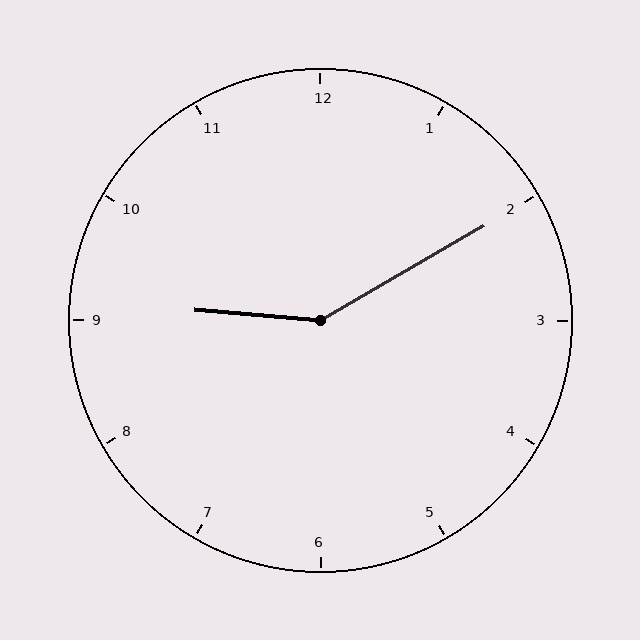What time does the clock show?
9:10.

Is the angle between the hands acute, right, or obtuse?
It is obtuse.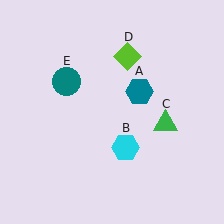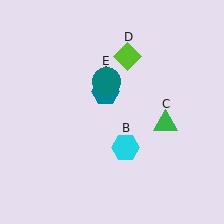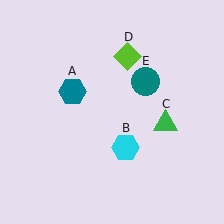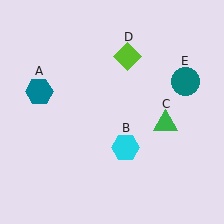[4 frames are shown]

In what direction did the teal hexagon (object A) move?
The teal hexagon (object A) moved left.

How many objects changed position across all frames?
2 objects changed position: teal hexagon (object A), teal circle (object E).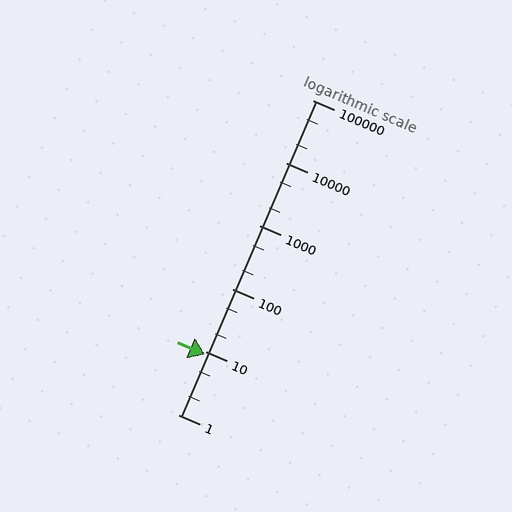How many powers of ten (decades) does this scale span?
The scale spans 5 decades, from 1 to 100000.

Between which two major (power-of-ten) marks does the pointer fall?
The pointer is between 1 and 10.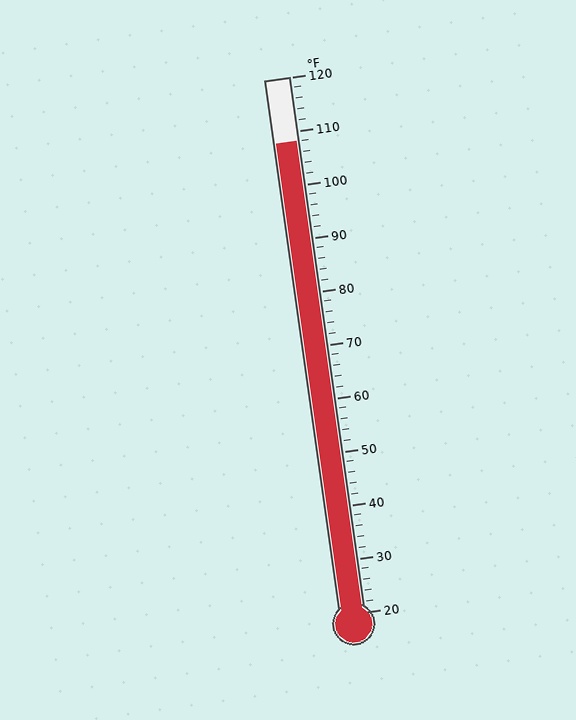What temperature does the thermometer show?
The thermometer shows approximately 108°F.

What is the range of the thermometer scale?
The thermometer scale ranges from 20°F to 120°F.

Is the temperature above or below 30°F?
The temperature is above 30°F.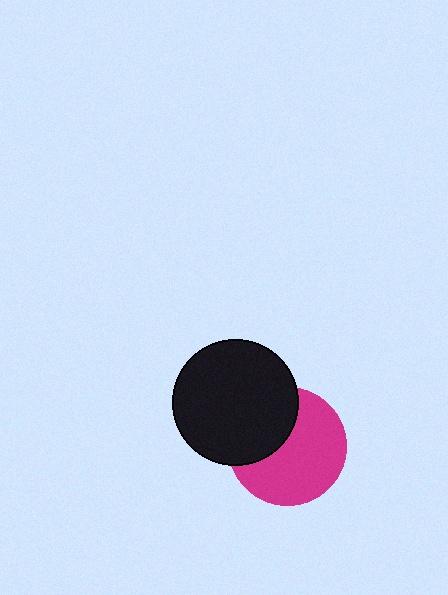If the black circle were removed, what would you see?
You would see the complete magenta circle.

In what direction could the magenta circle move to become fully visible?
The magenta circle could move toward the lower-right. That would shift it out from behind the black circle entirely.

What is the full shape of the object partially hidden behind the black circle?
The partially hidden object is a magenta circle.